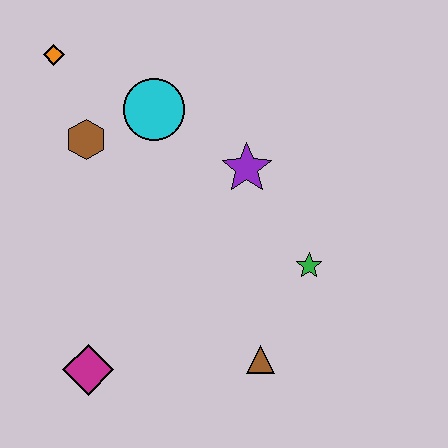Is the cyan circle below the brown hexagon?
No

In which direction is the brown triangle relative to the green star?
The brown triangle is below the green star.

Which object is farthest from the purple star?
The magenta diamond is farthest from the purple star.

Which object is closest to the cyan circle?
The brown hexagon is closest to the cyan circle.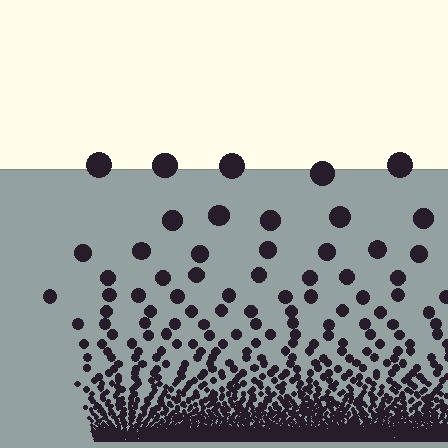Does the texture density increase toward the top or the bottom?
Density increases toward the bottom.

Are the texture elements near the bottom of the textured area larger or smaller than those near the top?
Smaller. The gradient is inverted — elements near the bottom are smaller and denser.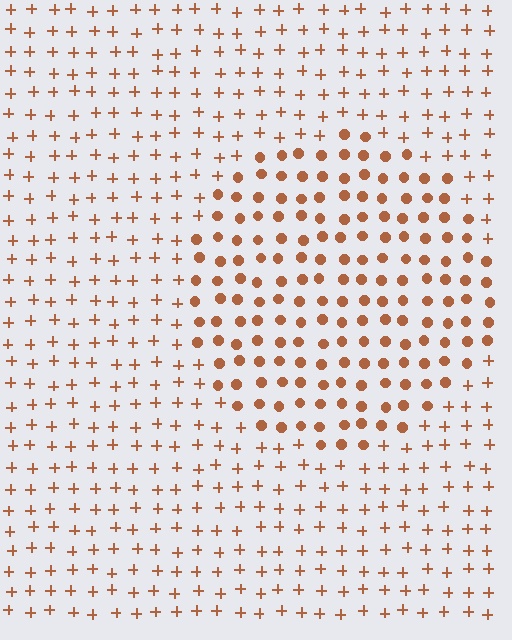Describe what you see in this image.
The image is filled with small brown elements arranged in a uniform grid. A circle-shaped region contains circles, while the surrounding area contains plus signs. The boundary is defined purely by the change in element shape.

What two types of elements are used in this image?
The image uses circles inside the circle region and plus signs outside it.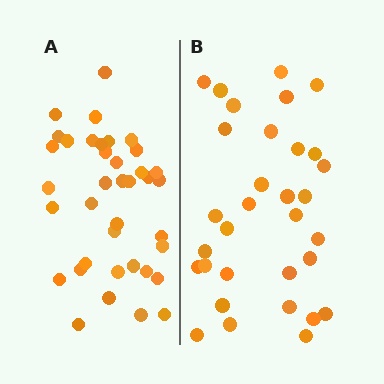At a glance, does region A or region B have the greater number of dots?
Region A (the left region) has more dots.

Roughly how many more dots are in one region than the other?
Region A has about 6 more dots than region B.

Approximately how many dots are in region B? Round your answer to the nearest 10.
About 30 dots. (The exact count is 32, which rounds to 30.)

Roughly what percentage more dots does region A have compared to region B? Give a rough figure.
About 20% more.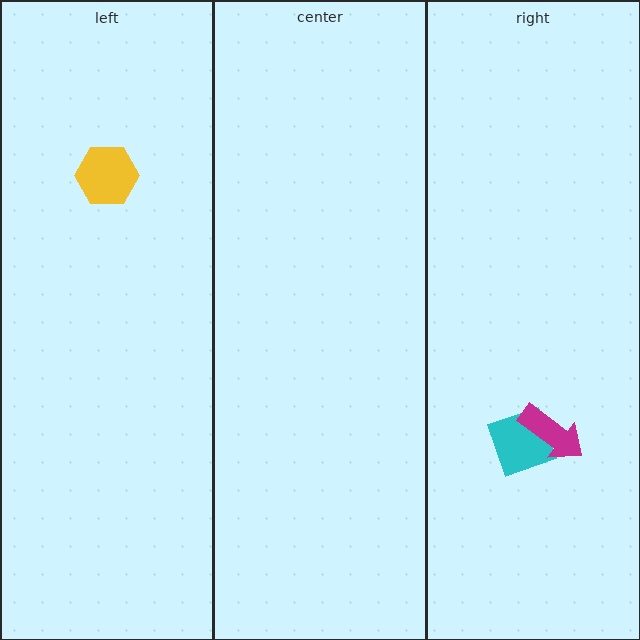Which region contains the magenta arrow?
The right region.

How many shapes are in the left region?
1.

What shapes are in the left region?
The yellow hexagon.